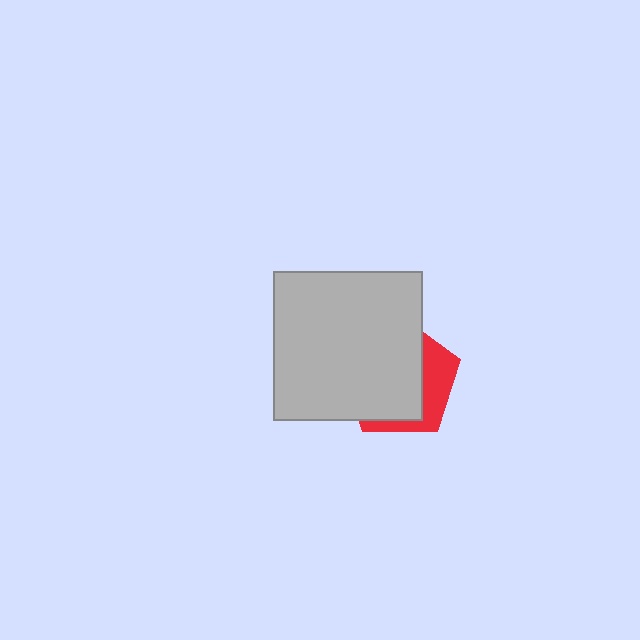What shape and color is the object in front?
The object in front is a light gray square.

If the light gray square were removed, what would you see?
You would see the complete red pentagon.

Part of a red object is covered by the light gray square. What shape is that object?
It is a pentagon.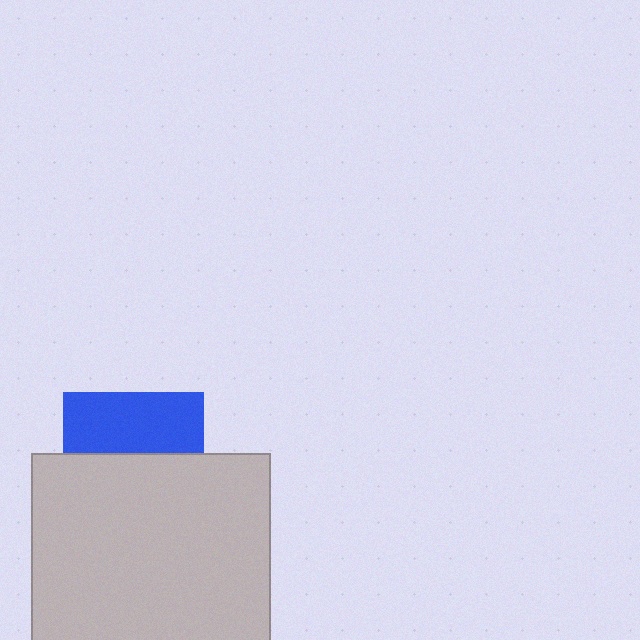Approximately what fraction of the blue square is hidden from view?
Roughly 56% of the blue square is hidden behind the light gray rectangle.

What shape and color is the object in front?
The object in front is a light gray rectangle.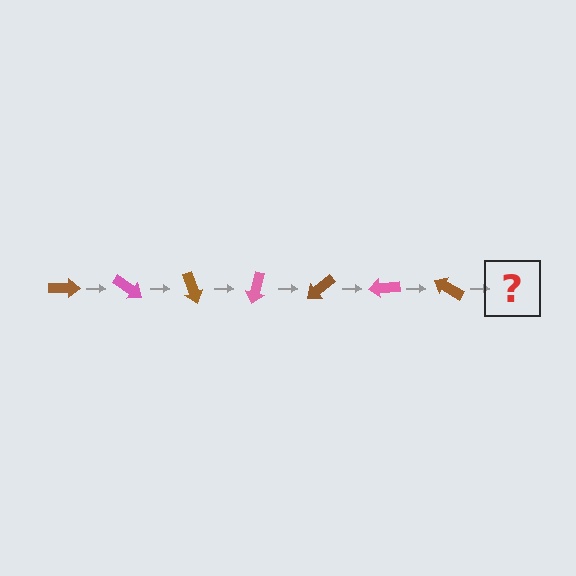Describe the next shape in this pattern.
It should be a pink arrow, rotated 245 degrees from the start.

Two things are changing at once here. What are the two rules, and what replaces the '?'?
The two rules are that it rotates 35 degrees each step and the color cycles through brown and pink. The '?' should be a pink arrow, rotated 245 degrees from the start.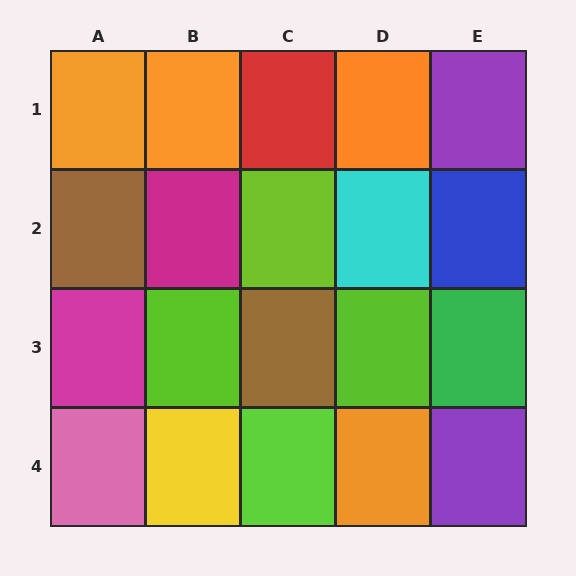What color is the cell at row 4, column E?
Purple.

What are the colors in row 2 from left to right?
Brown, magenta, lime, cyan, blue.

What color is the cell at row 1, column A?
Orange.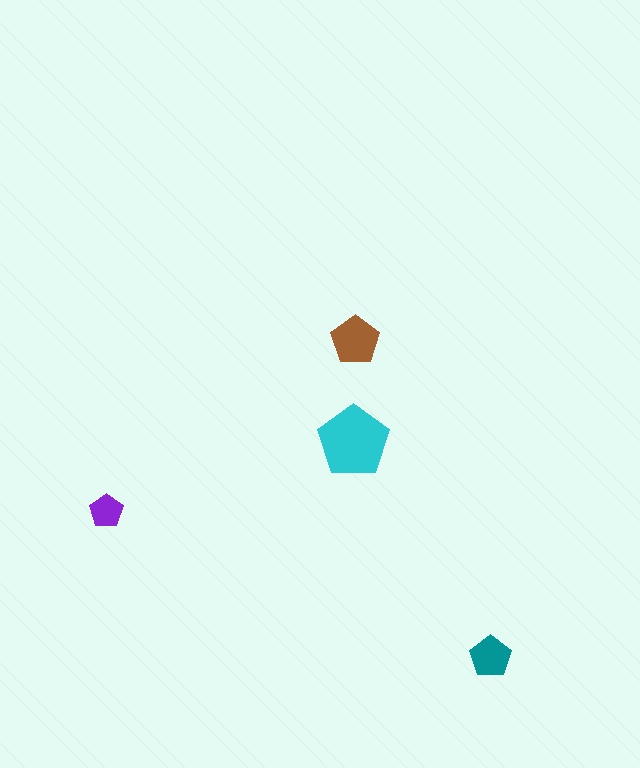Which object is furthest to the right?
The teal pentagon is rightmost.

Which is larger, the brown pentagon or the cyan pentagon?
The cyan one.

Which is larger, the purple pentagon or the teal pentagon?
The teal one.